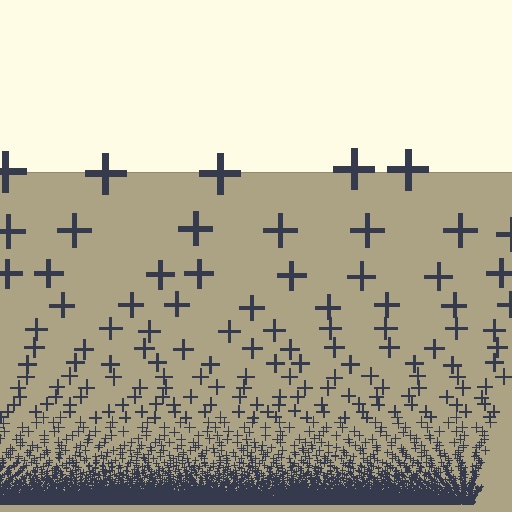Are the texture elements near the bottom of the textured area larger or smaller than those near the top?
Smaller. The gradient is inverted — elements near the bottom are smaller and denser.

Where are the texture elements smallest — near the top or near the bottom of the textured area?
Near the bottom.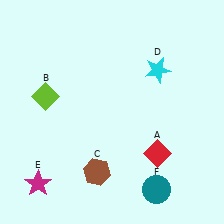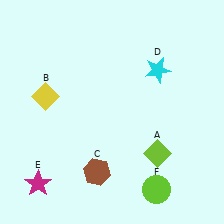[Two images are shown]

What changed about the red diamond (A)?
In Image 1, A is red. In Image 2, it changed to lime.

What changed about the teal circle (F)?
In Image 1, F is teal. In Image 2, it changed to lime.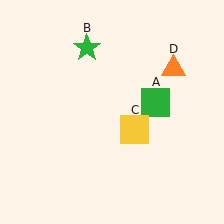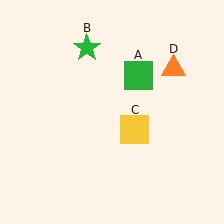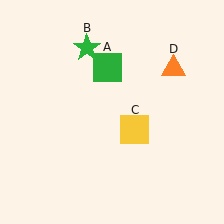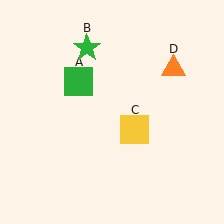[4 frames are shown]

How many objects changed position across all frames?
1 object changed position: green square (object A).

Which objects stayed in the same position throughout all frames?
Green star (object B) and yellow square (object C) and orange triangle (object D) remained stationary.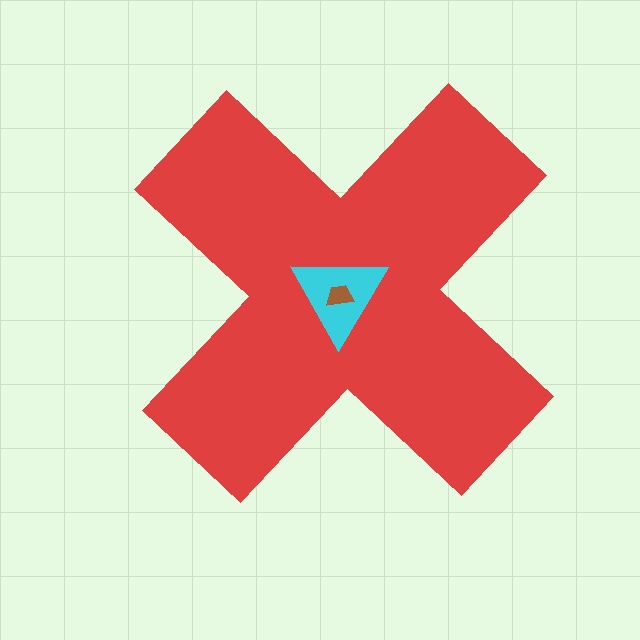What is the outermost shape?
The red cross.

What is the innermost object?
The brown trapezoid.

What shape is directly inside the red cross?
The cyan triangle.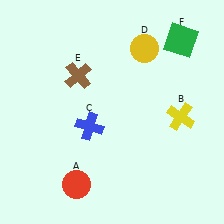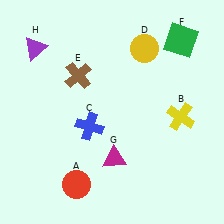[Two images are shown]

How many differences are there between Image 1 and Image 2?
There are 2 differences between the two images.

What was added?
A magenta triangle (G), a purple triangle (H) were added in Image 2.